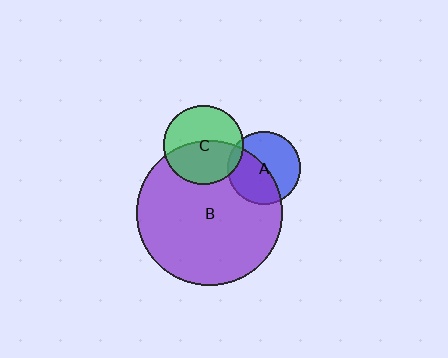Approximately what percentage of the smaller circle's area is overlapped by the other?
Approximately 50%.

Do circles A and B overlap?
Yes.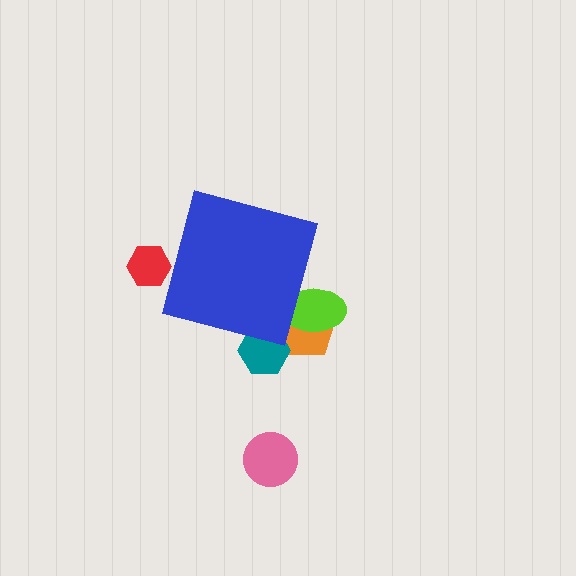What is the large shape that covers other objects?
A blue square.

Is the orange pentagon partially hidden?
Yes, the orange pentagon is partially hidden behind the blue square.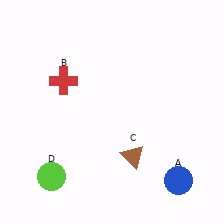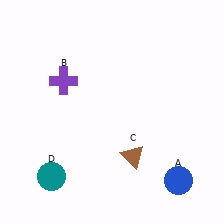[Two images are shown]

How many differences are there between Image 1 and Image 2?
There are 2 differences between the two images.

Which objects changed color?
B changed from red to purple. D changed from lime to teal.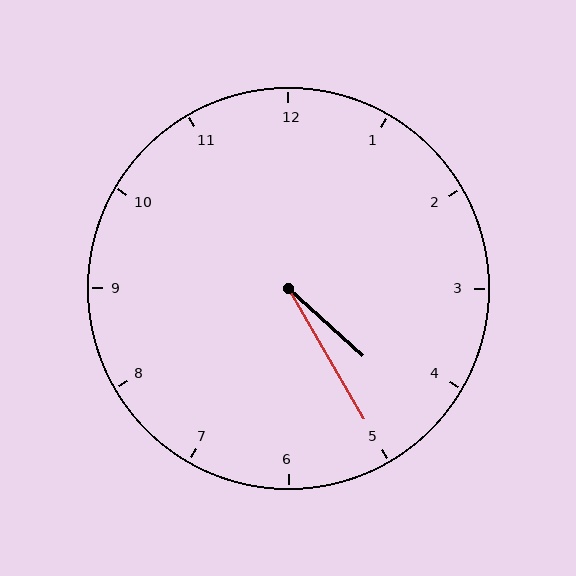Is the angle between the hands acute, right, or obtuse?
It is acute.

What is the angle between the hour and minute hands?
Approximately 18 degrees.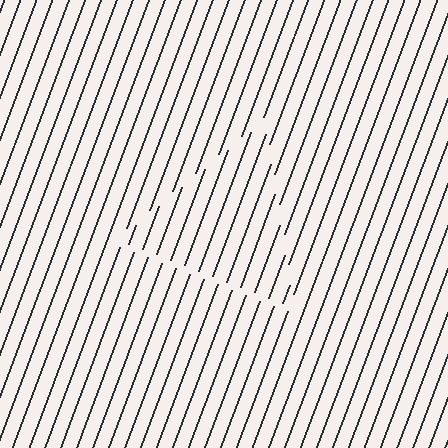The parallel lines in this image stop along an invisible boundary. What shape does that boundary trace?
An illusory triangle. The interior of the shape contains the same grating, shifted by half a period — the contour is defined by the phase discontinuity where line-ends from the inner and outer gratings abut.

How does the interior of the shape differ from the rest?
The interior of the shape contains the same grating, shifted by half a period — the contour is defined by the phase discontinuity where line-ends from the inner and outer gratings abut.